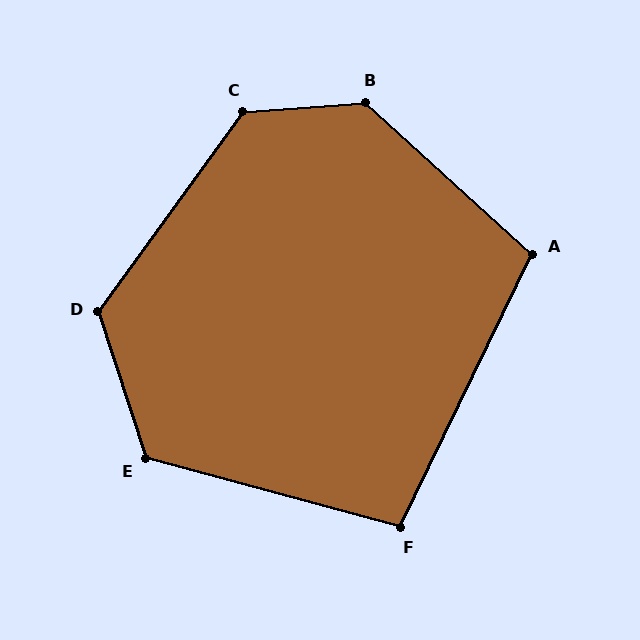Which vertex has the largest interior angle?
B, at approximately 133 degrees.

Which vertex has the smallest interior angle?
F, at approximately 101 degrees.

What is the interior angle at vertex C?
Approximately 130 degrees (obtuse).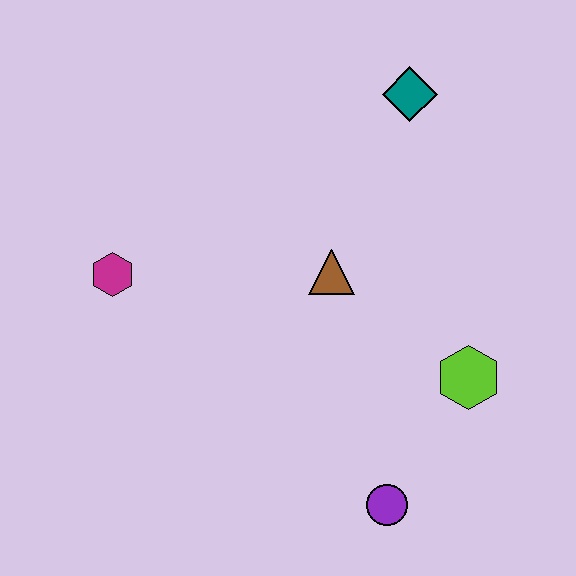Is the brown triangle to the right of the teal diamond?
No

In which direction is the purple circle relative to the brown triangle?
The purple circle is below the brown triangle.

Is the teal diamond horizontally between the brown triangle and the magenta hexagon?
No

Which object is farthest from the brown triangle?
The purple circle is farthest from the brown triangle.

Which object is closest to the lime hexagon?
The purple circle is closest to the lime hexagon.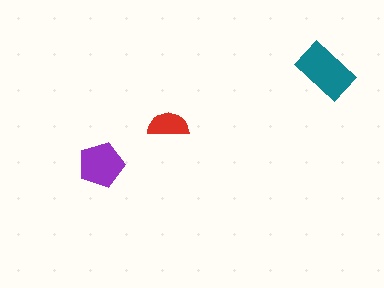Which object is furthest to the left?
The purple pentagon is leftmost.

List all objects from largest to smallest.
The teal rectangle, the purple pentagon, the red semicircle.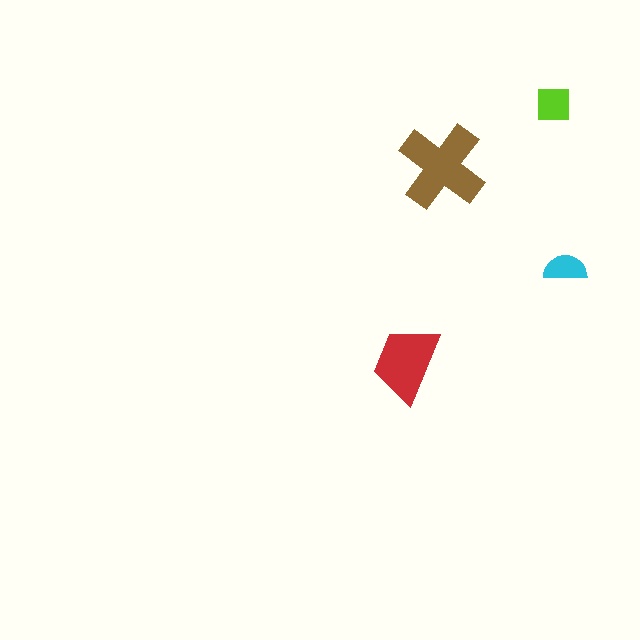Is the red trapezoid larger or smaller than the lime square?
Larger.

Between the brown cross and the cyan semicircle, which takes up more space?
The brown cross.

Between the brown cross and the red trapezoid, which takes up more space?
The brown cross.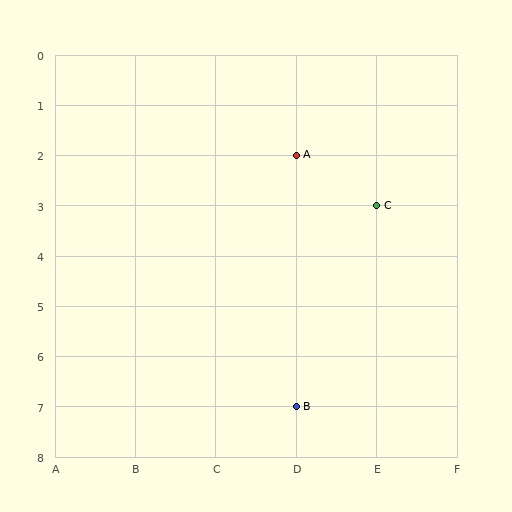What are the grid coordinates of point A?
Point A is at grid coordinates (D, 2).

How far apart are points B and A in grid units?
Points B and A are 5 rows apart.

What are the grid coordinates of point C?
Point C is at grid coordinates (E, 3).